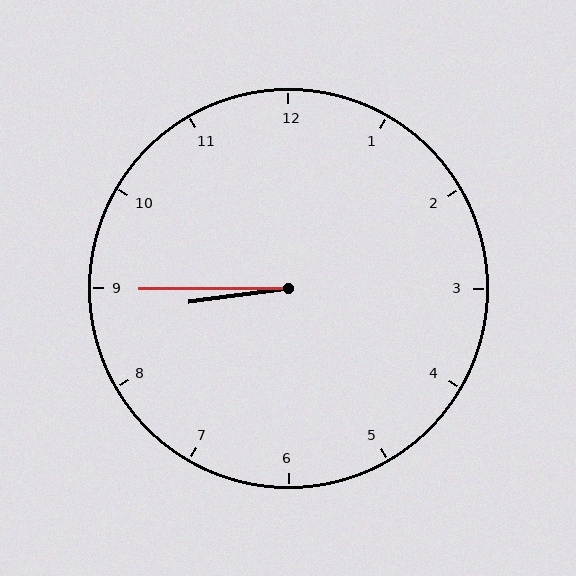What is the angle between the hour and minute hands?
Approximately 8 degrees.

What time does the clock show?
8:45.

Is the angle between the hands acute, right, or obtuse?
It is acute.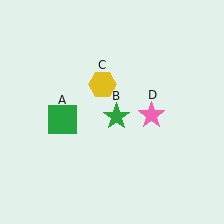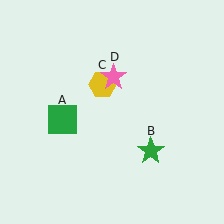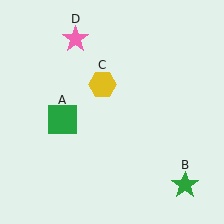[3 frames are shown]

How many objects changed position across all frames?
2 objects changed position: green star (object B), pink star (object D).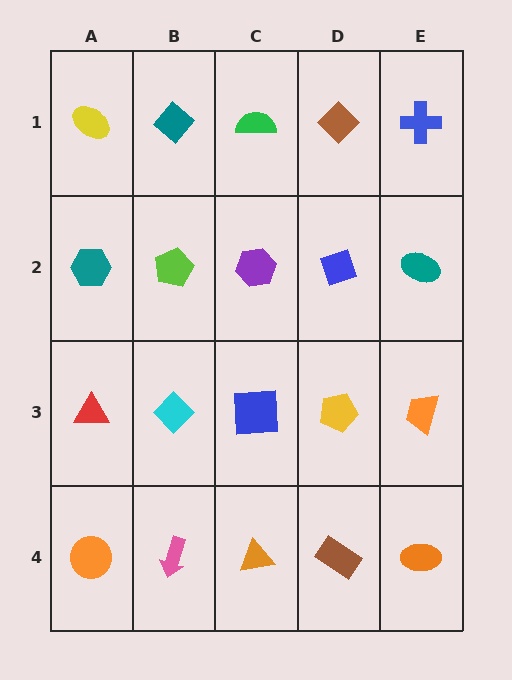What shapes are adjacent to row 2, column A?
A yellow ellipse (row 1, column A), a red triangle (row 3, column A), a lime pentagon (row 2, column B).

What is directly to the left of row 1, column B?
A yellow ellipse.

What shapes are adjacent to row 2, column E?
A blue cross (row 1, column E), an orange trapezoid (row 3, column E), a blue diamond (row 2, column D).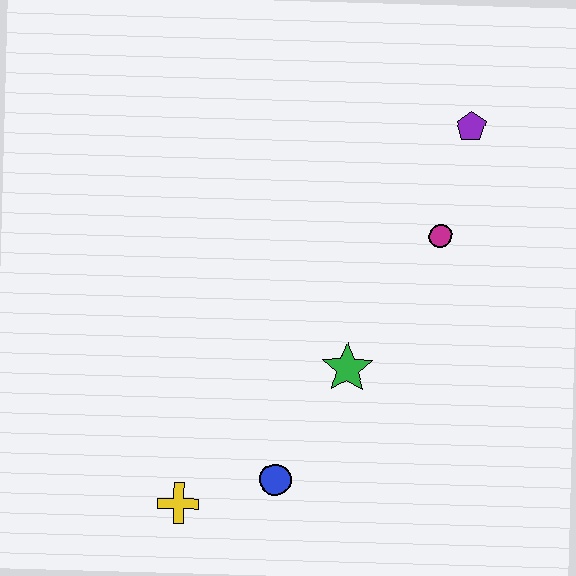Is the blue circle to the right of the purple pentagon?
No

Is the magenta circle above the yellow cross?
Yes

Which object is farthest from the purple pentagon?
The yellow cross is farthest from the purple pentagon.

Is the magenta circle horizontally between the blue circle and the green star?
No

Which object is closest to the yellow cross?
The blue circle is closest to the yellow cross.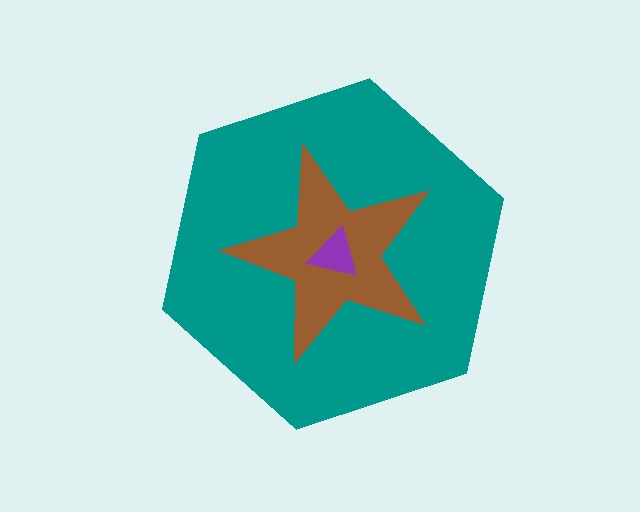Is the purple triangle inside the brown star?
Yes.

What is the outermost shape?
The teal hexagon.